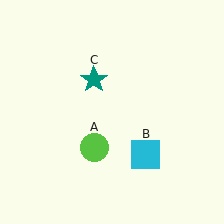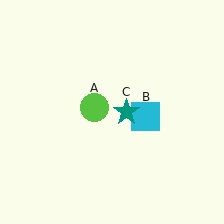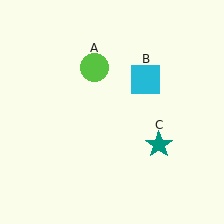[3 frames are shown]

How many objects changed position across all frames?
3 objects changed position: lime circle (object A), cyan square (object B), teal star (object C).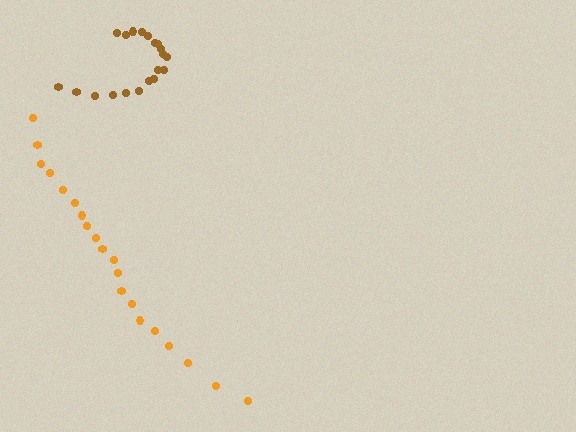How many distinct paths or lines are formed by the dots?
There are 2 distinct paths.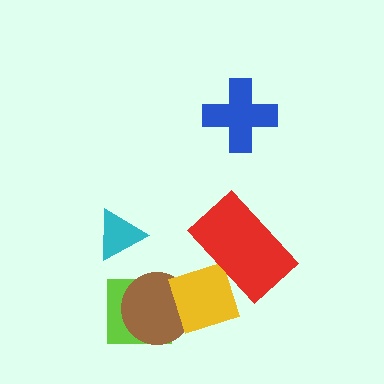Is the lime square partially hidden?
Yes, it is partially covered by another shape.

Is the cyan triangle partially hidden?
No, no other shape covers it.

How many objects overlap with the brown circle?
2 objects overlap with the brown circle.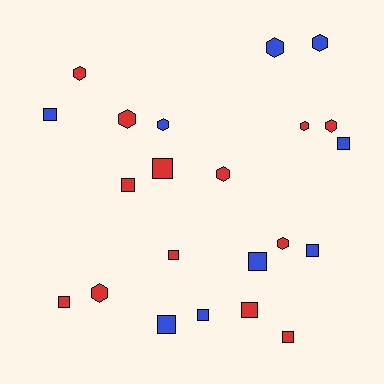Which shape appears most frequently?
Square, with 12 objects.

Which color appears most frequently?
Red, with 13 objects.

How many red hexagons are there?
There are 7 red hexagons.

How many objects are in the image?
There are 22 objects.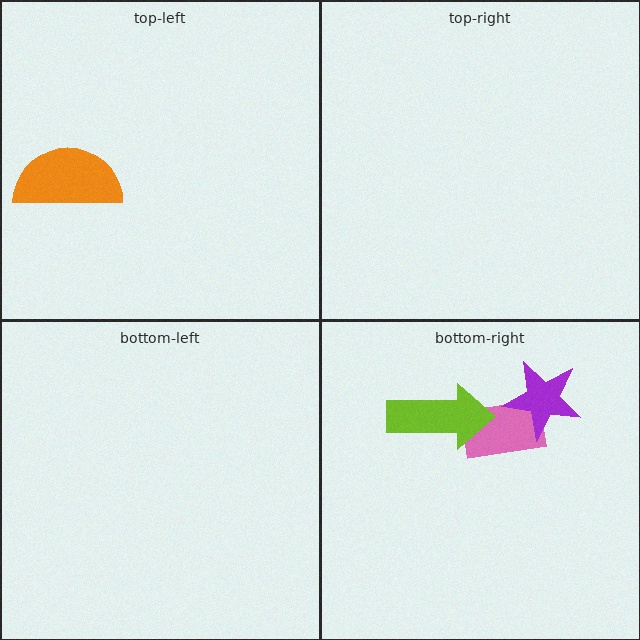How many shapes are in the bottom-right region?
3.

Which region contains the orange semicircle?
The top-left region.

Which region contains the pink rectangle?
The bottom-right region.